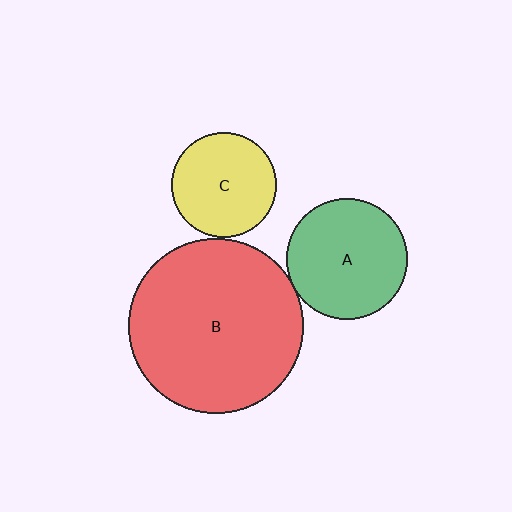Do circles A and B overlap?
Yes.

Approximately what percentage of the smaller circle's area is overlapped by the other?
Approximately 5%.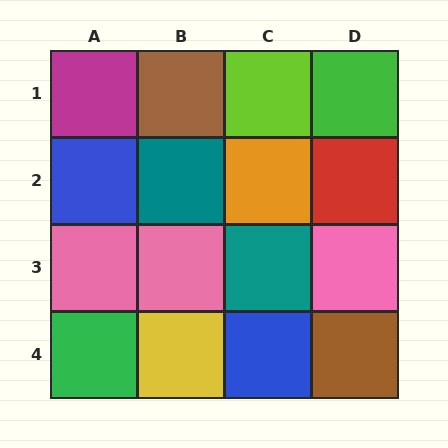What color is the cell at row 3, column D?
Pink.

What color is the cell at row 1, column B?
Brown.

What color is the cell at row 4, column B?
Yellow.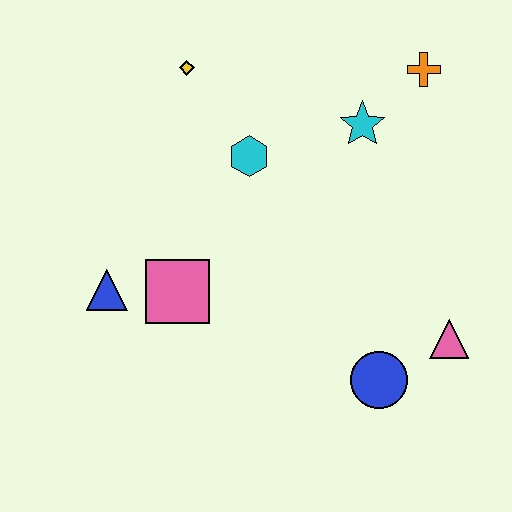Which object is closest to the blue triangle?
The pink square is closest to the blue triangle.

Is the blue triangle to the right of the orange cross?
No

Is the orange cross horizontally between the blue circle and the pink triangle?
Yes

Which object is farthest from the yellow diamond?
The pink triangle is farthest from the yellow diamond.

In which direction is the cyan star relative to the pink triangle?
The cyan star is above the pink triangle.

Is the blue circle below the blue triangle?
Yes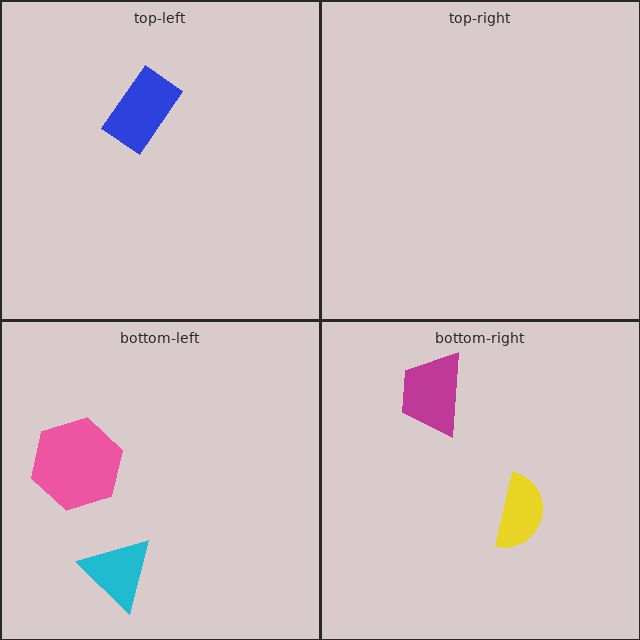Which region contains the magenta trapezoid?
The bottom-right region.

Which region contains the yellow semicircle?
The bottom-right region.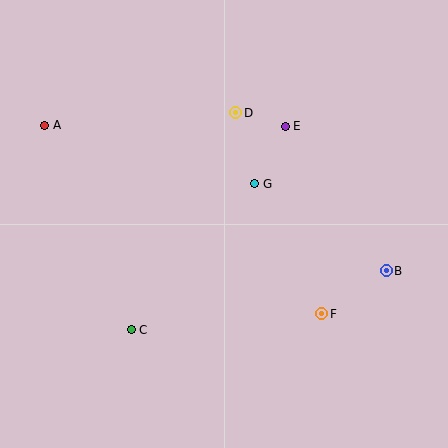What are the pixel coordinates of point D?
Point D is at (236, 113).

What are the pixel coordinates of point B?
Point B is at (386, 271).